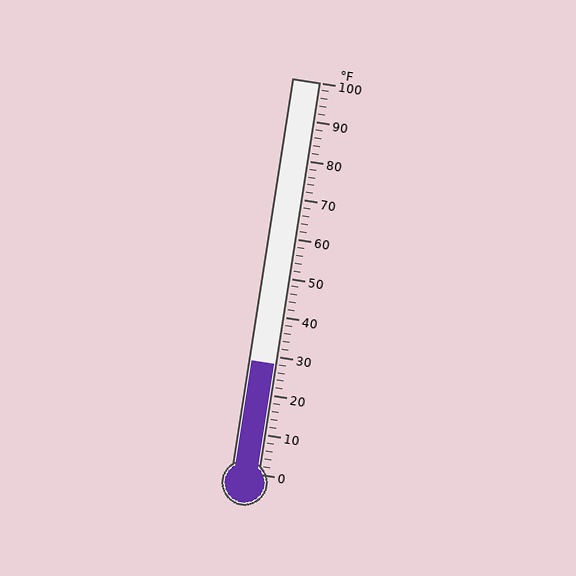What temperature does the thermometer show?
The thermometer shows approximately 28°F.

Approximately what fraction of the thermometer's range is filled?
The thermometer is filled to approximately 30% of its range.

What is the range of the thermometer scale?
The thermometer scale ranges from 0°F to 100°F.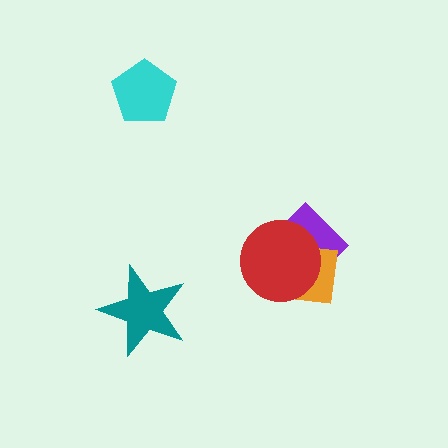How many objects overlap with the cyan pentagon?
0 objects overlap with the cyan pentagon.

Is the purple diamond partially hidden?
Yes, it is partially covered by another shape.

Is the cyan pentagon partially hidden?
No, no other shape covers it.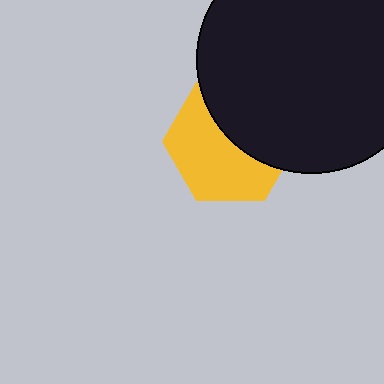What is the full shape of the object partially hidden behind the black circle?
The partially hidden object is a yellow hexagon.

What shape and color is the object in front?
The object in front is a black circle.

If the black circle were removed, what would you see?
You would see the complete yellow hexagon.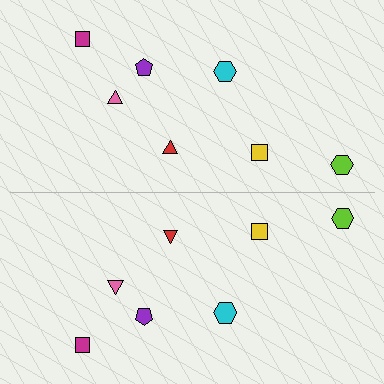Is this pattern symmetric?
Yes, this pattern has bilateral (reflection) symmetry.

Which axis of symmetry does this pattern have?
The pattern has a horizontal axis of symmetry running through the center of the image.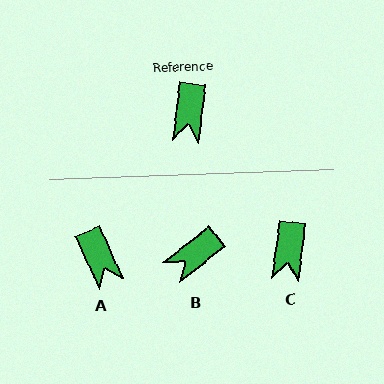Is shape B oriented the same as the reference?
No, it is off by about 44 degrees.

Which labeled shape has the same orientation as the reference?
C.